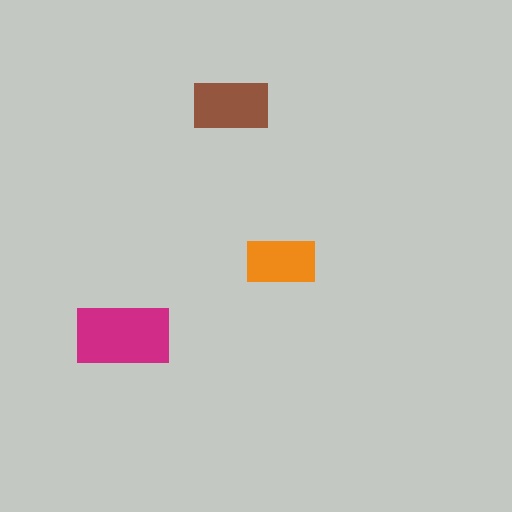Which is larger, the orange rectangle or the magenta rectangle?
The magenta one.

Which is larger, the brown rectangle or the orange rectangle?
The brown one.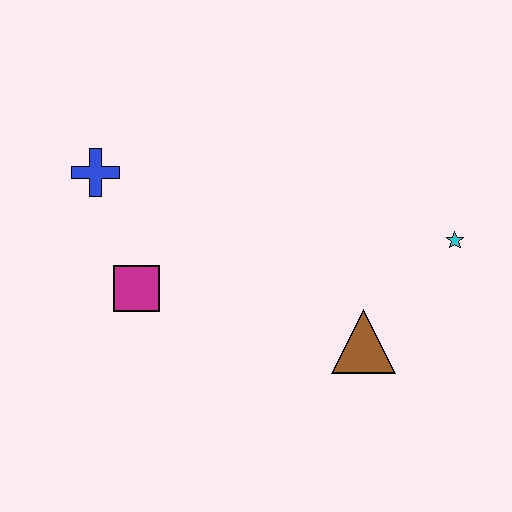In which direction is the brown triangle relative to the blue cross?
The brown triangle is to the right of the blue cross.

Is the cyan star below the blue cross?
Yes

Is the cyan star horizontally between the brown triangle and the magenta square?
No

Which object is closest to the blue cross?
The magenta square is closest to the blue cross.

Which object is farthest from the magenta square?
The cyan star is farthest from the magenta square.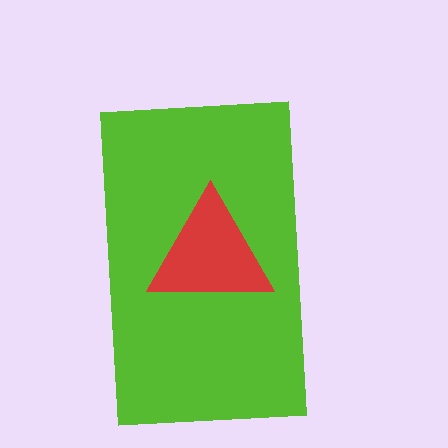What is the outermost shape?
The lime rectangle.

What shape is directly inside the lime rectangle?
The red triangle.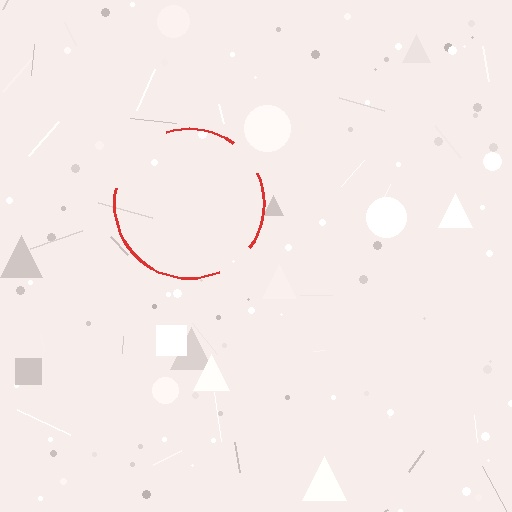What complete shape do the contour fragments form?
The contour fragments form a circle.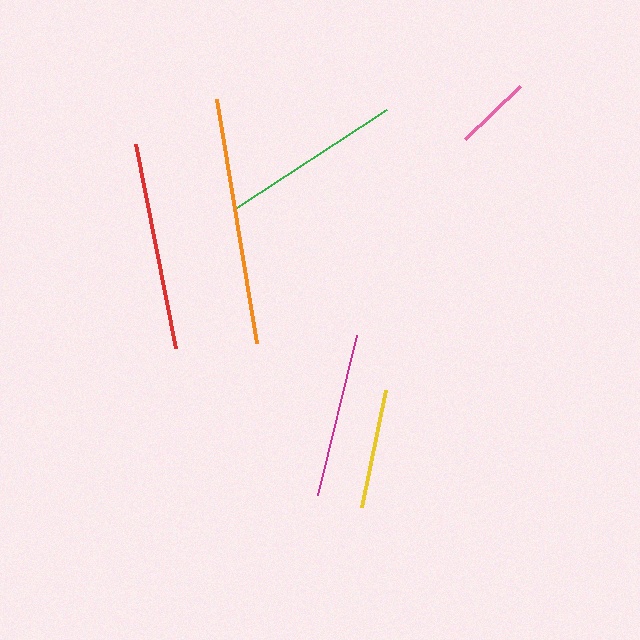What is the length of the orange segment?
The orange segment is approximately 246 pixels long.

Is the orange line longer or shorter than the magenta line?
The orange line is longer than the magenta line.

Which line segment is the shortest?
The pink line is the shortest at approximately 76 pixels.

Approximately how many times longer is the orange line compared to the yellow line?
The orange line is approximately 2.1 times the length of the yellow line.